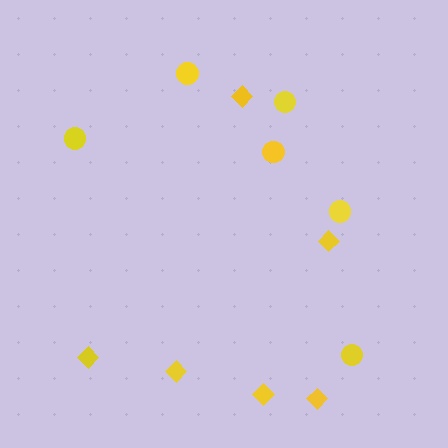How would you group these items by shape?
There are 2 groups: one group of circles (6) and one group of diamonds (6).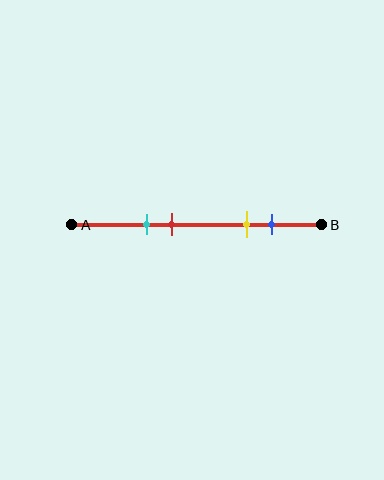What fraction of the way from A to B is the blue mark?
The blue mark is approximately 80% (0.8) of the way from A to B.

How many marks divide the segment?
There are 4 marks dividing the segment.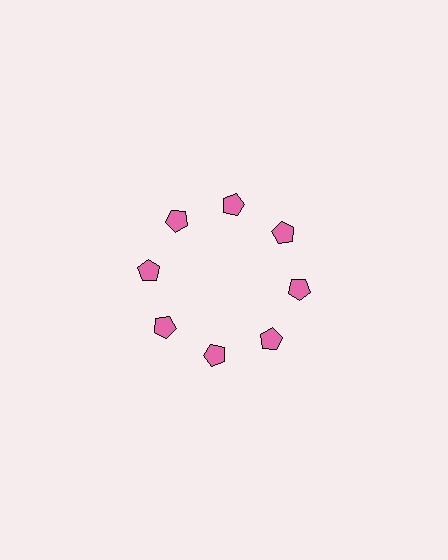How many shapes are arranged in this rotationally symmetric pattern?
There are 8 shapes, arranged in 8 groups of 1.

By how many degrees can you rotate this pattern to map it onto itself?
The pattern maps onto itself every 45 degrees of rotation.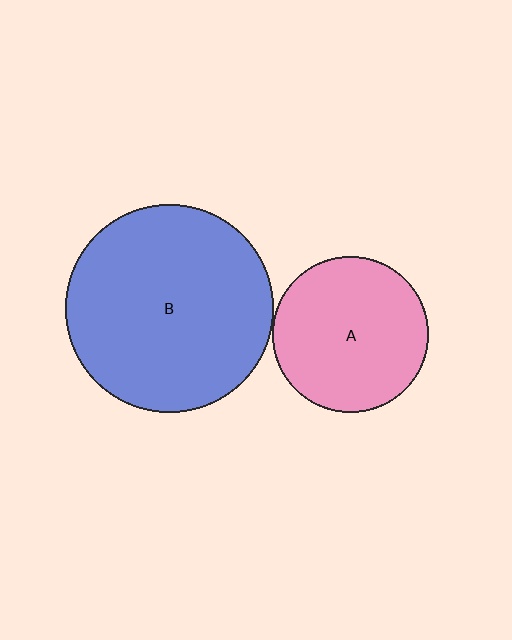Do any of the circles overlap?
No, none of the circles overlap.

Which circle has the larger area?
Circle B (blue).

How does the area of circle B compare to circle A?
Approximately 1.8 times.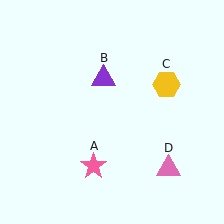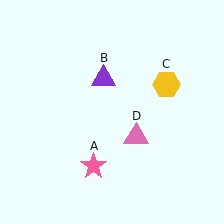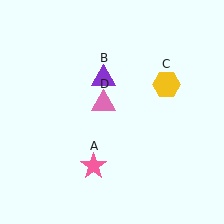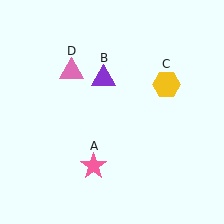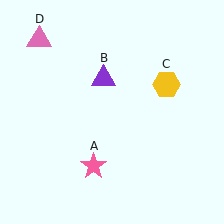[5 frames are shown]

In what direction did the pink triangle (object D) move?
The pink triangle (object D) moved up and to the left.